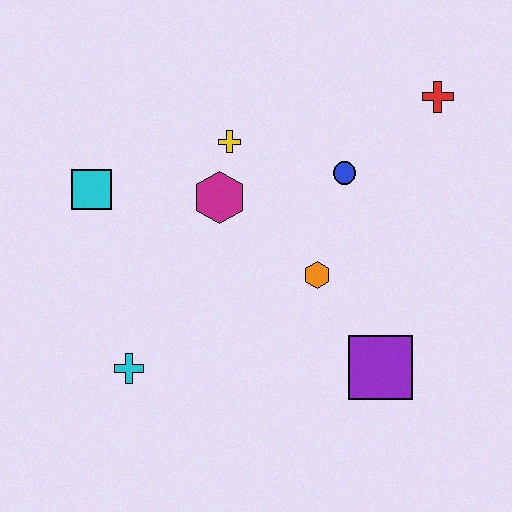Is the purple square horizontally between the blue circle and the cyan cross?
No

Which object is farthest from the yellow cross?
The purple square is farthest from the yellow cross.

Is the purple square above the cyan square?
No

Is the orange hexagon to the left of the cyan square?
No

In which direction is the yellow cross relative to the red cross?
The yellow cross is to the left of the red cross.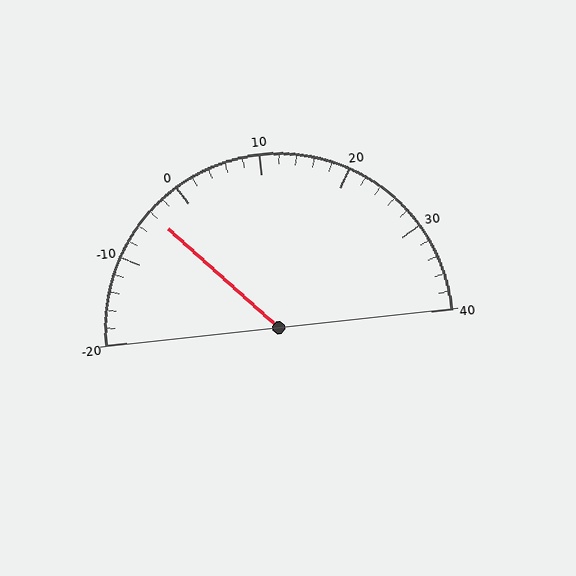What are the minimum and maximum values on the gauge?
The gauge ranges from -20 to 40.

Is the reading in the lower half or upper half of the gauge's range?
The reading is in the lower half of the range (-20 to 40).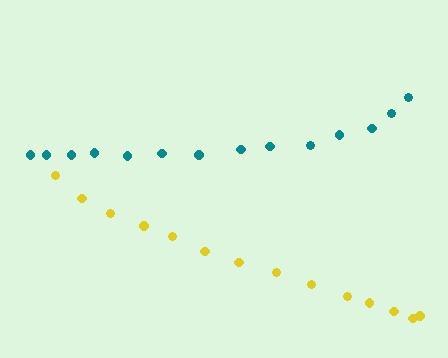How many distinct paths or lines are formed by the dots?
There are 2 distinct paths.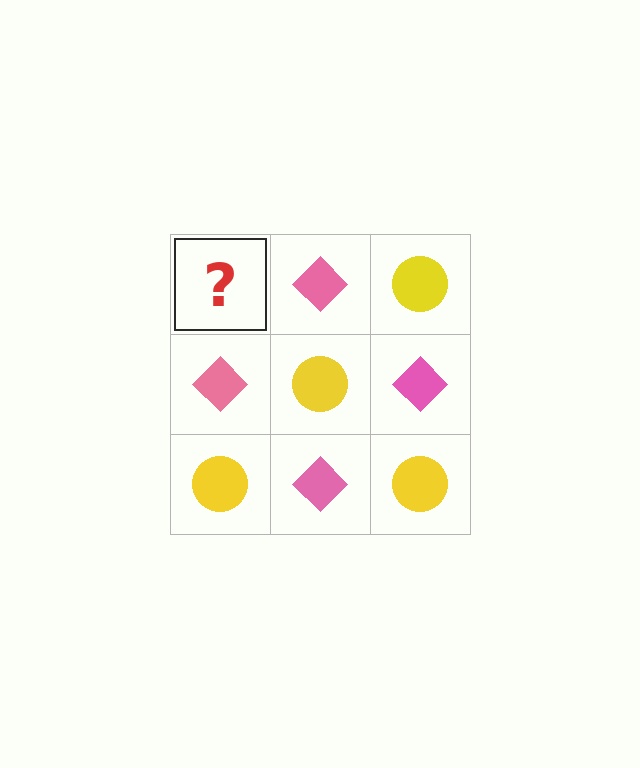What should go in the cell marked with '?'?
The missing cell should contain a yellow circle.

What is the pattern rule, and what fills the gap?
The rule is that it alternates yellow circle and pink diamond in a checkerboard pattern. The gap should be filled with a yellow circle.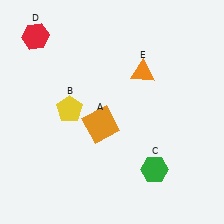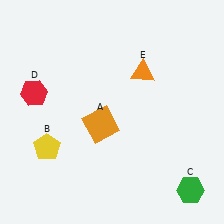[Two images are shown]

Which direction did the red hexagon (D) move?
The red hexagon (D) moved down.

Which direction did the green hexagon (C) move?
The green hexagon (C) moved right.